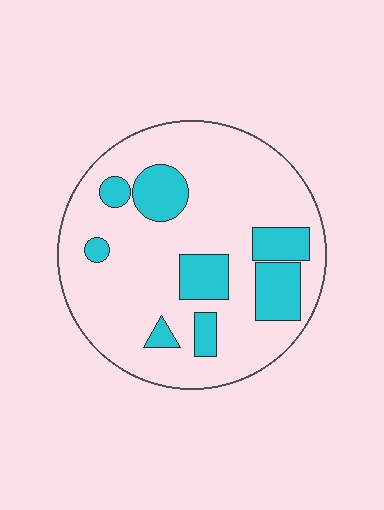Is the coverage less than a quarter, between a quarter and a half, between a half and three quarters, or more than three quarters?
Less than a quarter.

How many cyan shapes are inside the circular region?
8.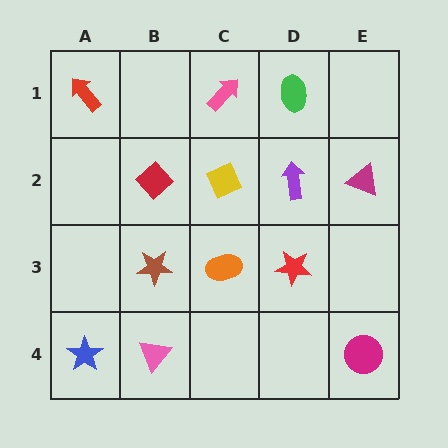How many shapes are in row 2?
4 shapes.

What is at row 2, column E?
A magenta triangle.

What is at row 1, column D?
A green ellipse.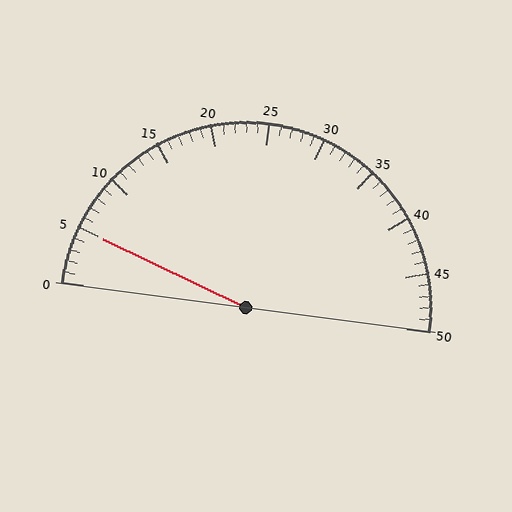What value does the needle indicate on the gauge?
The needle indicates approximately 5.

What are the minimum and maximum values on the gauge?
The gauge ranges from 0 to 50.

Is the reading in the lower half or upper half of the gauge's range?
The reading is in the lower half of the range (0 to 50).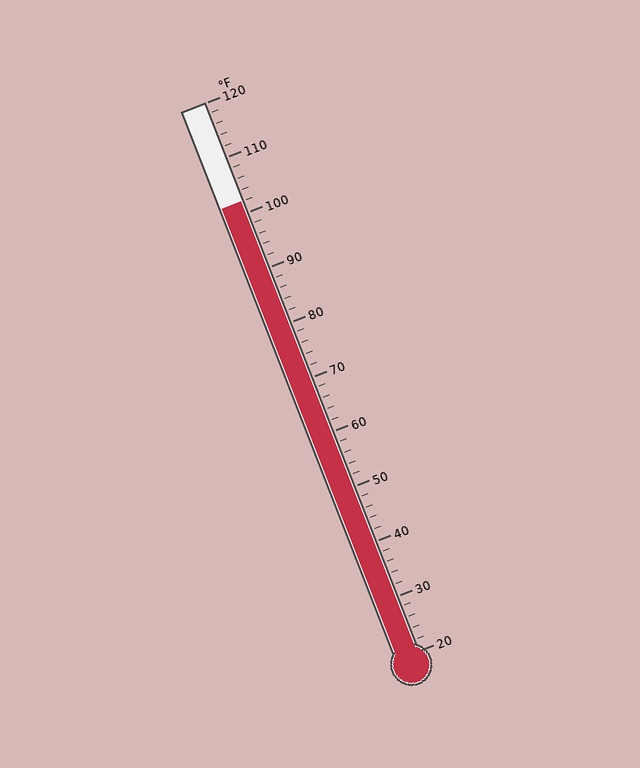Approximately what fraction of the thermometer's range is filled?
The thermometer is filled to approximately 80% of its range.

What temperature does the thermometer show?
The thermometer shows approximately 102°F.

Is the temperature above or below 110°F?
The temperature is below 110°F.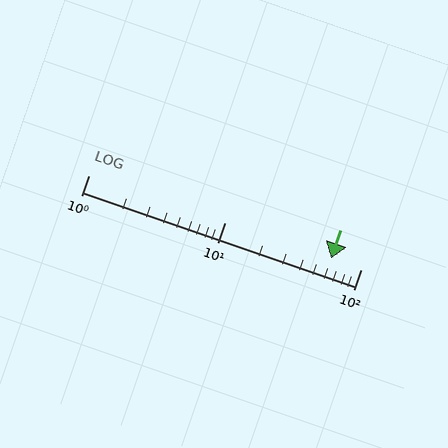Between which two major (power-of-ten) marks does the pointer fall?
The pointer is between 10 and 100.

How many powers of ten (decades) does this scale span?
The scale spans 2 decades, from 1 to 100.